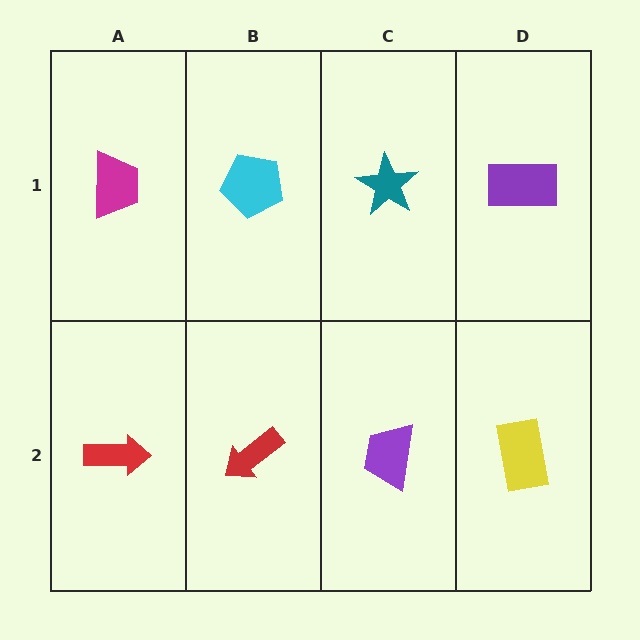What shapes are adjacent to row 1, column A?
A red arrow (row 2, column A), a cyan pentagon (row 1, column B).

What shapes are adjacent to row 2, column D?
A purple rectangle (row 1, column D), a purple trapezoid (row 2, column C).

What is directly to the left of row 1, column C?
A cyan pentagon.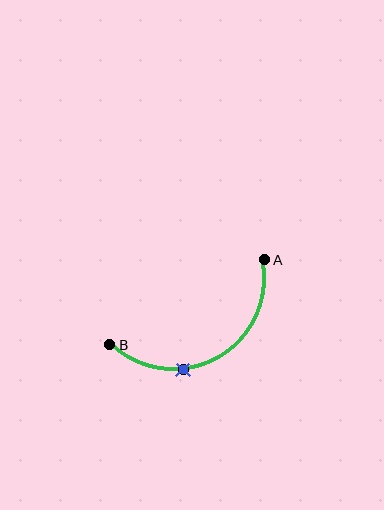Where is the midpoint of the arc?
The arc midpoint is the point on the curve farthest from the straight line joining A and B. It sits below that line.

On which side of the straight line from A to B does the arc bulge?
The arc bulges below the straight line connecting A and B.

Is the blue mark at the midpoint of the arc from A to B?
No. The blue mark lies on the arc but is closer to endpoint B. The arc midpoint would be at the point on the curve equidistant along the arc from both A and B.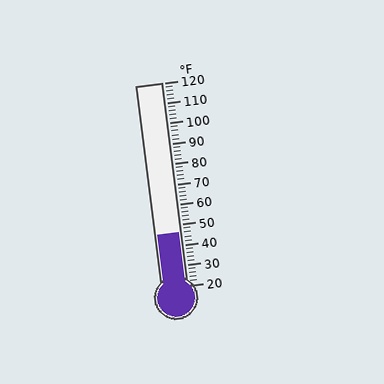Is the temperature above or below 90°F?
The temperature is below 90°F.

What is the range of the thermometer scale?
The thermometer scale ranges from 20°F to 120°F.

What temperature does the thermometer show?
The thermometer shows approximately 46°F.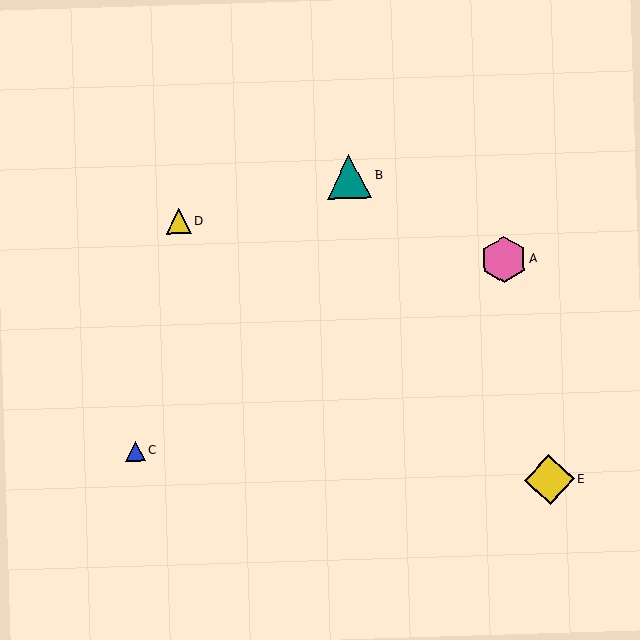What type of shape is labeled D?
Shape D is a yellow triangle.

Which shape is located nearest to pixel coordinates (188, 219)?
The yellow triangle (labeled D) at (179, 221) is nearest to that location.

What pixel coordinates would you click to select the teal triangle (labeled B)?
Click at (349, 176) to select the teal triangle B.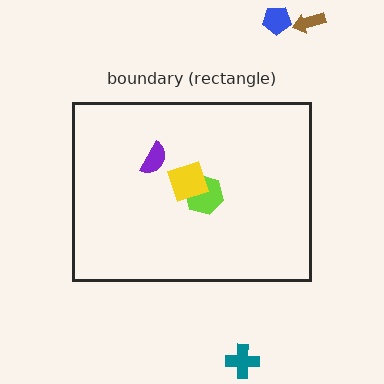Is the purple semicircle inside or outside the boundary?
Inside.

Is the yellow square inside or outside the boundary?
Inside.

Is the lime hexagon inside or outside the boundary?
Inside.